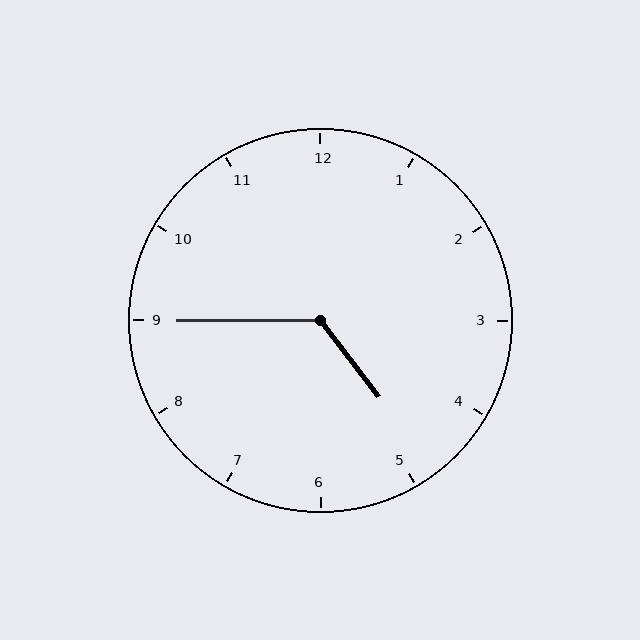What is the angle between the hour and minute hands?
Approximately 128 degrees.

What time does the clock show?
4:45.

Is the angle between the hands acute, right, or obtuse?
It is obtuse.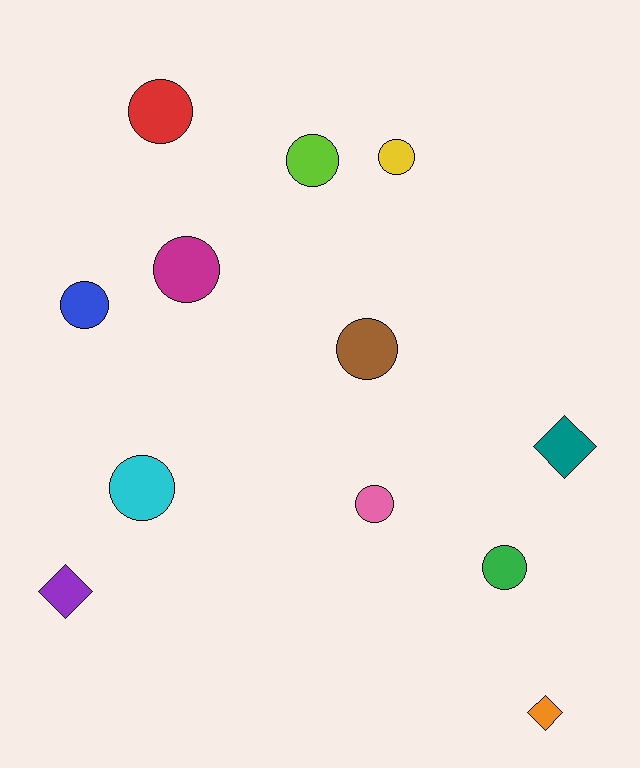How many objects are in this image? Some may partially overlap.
There are 12 objects.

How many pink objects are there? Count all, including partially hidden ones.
There is 1 pink object.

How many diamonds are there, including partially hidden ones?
There are 3 diamonds.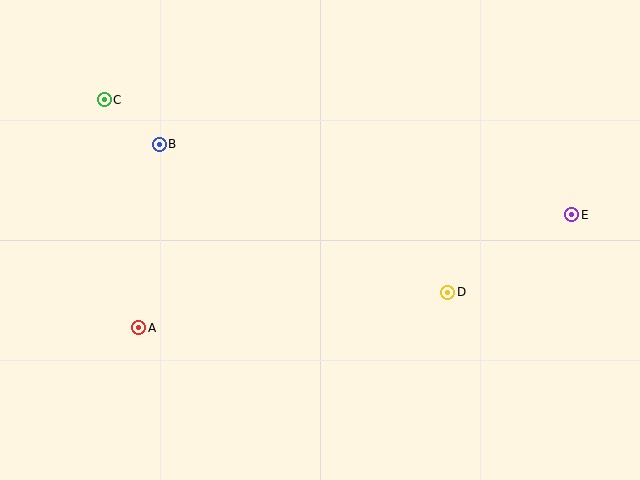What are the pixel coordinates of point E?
Point E is at (572, 215).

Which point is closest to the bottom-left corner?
Point A is closest to the bottom-left corner.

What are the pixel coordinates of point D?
Point D is at (447, 292).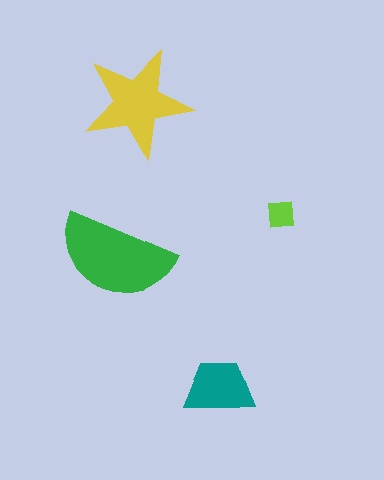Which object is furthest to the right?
The lime square is rightmost.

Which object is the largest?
The green semicircle.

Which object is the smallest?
The lime square.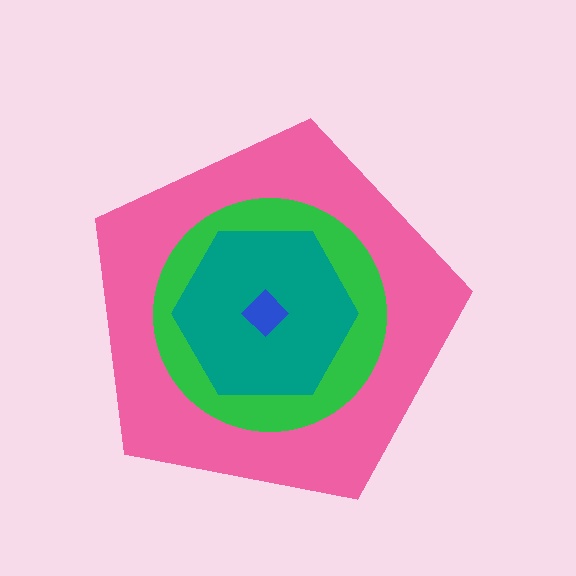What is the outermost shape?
The pink pentagon.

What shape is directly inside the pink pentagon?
The green circle.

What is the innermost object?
The blue diamond.